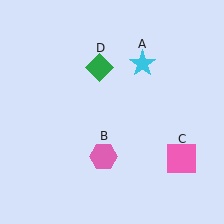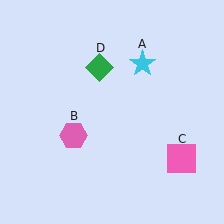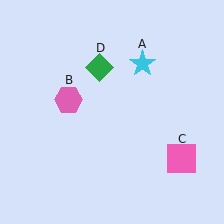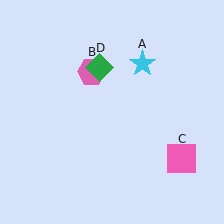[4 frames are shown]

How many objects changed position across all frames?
1 object changed position: pink hexagon (object B).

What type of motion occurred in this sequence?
The pink hexagon (object B) rotated clockwise around the center of the scene.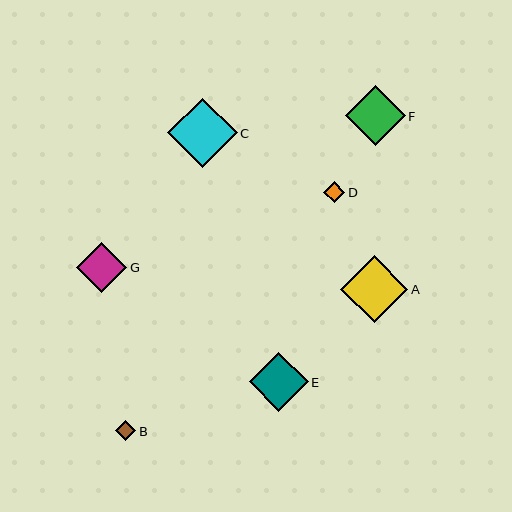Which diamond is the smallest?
Diamond B is the smallest with a size of approximately 20 pixels.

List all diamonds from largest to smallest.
From largest to smallest: C, A, F, E, G, D, B.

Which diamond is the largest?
Diamond C is the largest with a size of approximately 70 pixels.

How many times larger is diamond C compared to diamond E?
Diamond C is approximately 1.2 times the size of diamond E.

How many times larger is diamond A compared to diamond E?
Diamond A is approximately 1.1 times the size of diamond E.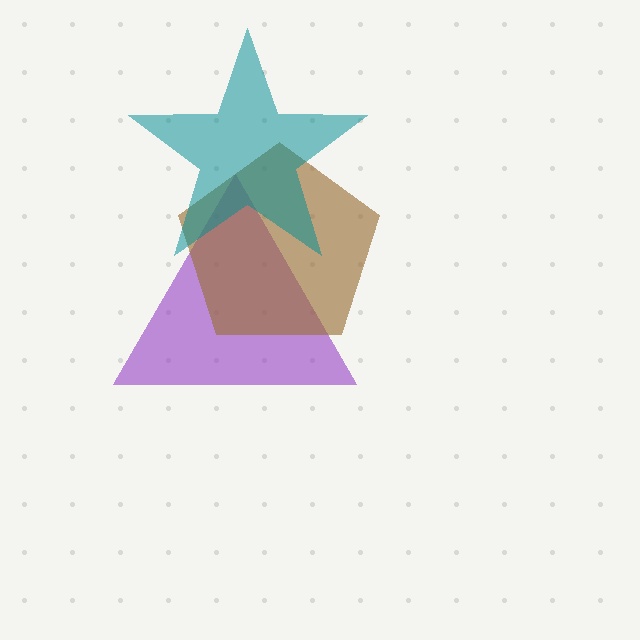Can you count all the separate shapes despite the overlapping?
Yes, there are 3 separate shapes.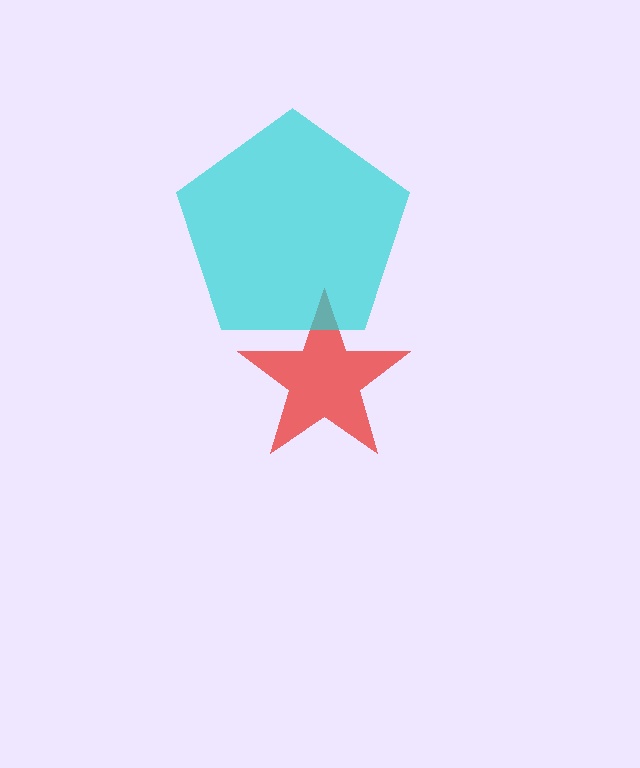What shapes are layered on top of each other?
The layered shapes are: a red star, a cyan pentagon.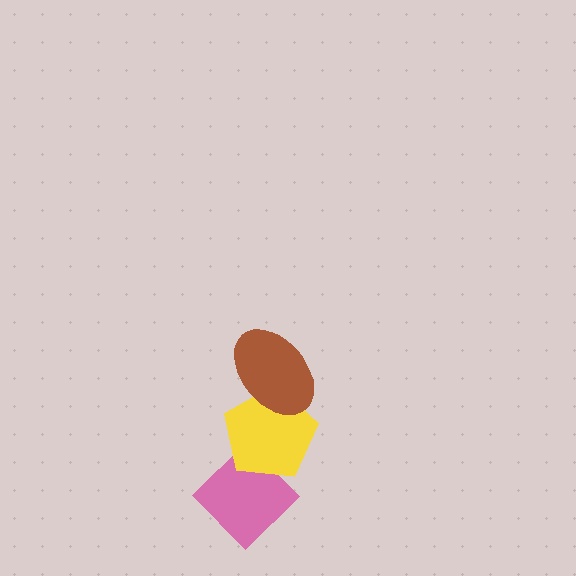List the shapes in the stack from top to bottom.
From top to bottom: the brown ellipse, the yellow pentagon, the pink diamond.